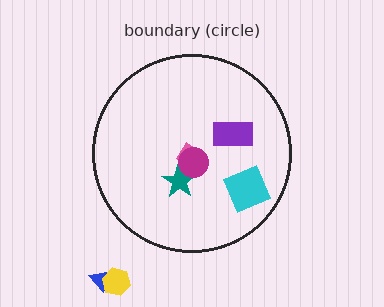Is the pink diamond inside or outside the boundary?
Inside.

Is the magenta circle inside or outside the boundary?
Inside.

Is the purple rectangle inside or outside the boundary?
Inside.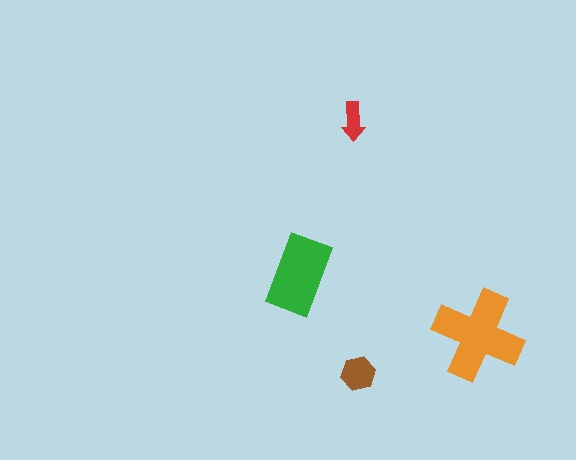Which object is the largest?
The orange cross.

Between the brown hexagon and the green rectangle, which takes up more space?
The green rectangle.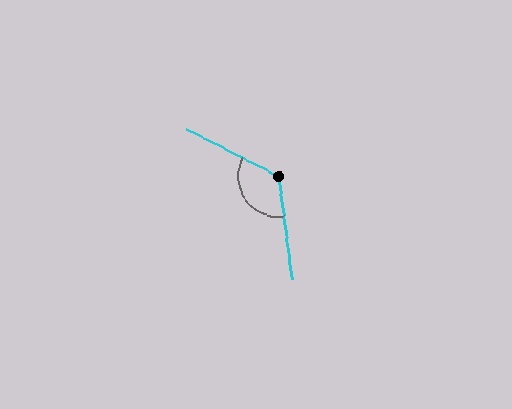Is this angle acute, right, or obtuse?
It is obtuse.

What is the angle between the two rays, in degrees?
Approximately 124 degrees.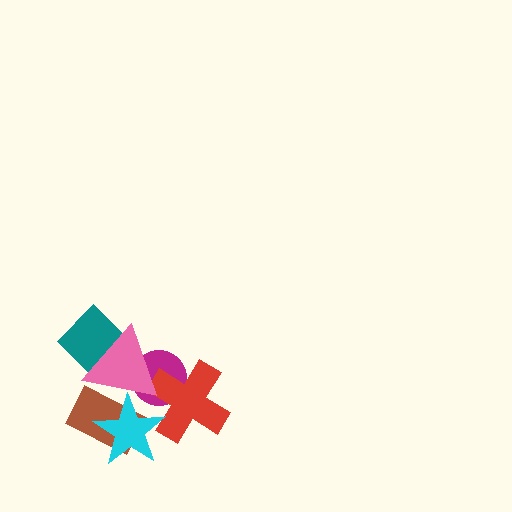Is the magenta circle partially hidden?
Yes, it is partially covered by another shape.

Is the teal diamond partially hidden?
Yes, it is partially covered by another shape.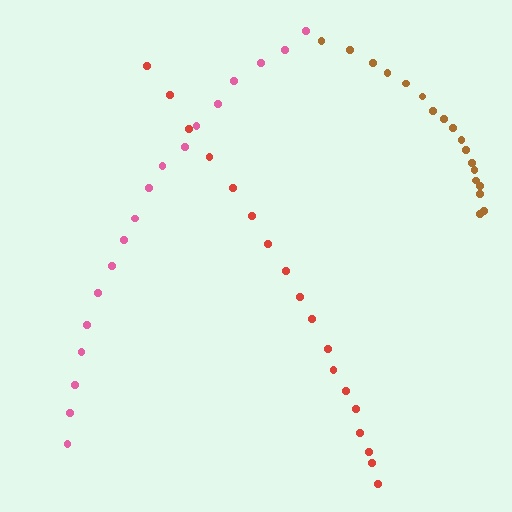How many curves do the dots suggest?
There are 3 distinct paths.